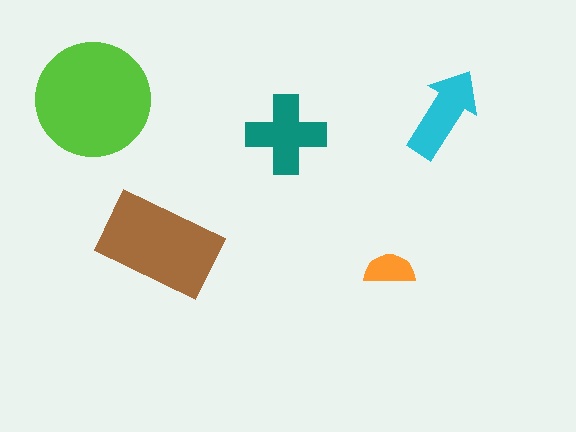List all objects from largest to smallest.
The lime circle, the brown rectangle, the teal cross, the cyan arrow, the orange semicircle.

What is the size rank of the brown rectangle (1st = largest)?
2nd.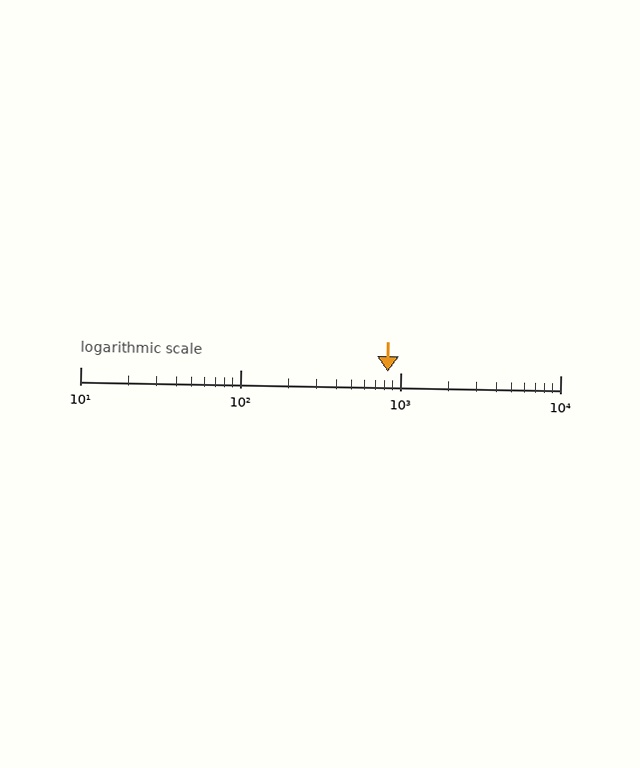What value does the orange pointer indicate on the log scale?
The pointer indicates approximately 830.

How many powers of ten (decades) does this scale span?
The scale spans 3 decades, from 10 to 10000.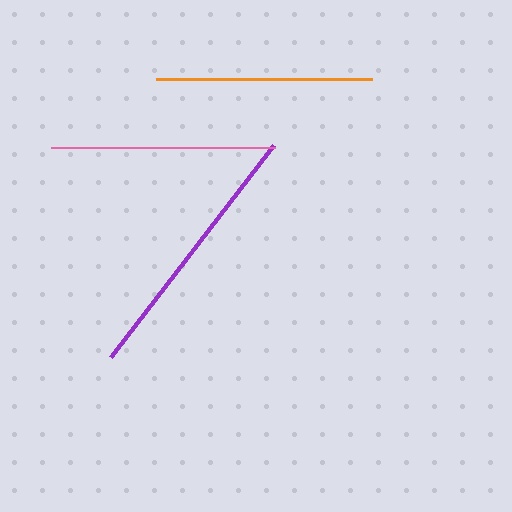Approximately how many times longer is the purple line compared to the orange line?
The purple line is approximately 1.2 times the length of the orange line.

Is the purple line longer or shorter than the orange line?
The purple line is longer than the orange line.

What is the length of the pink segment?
The pink segment is approximately 223 pixels long.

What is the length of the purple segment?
The purple segment is approximately 267 pixels long.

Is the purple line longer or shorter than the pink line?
The purple line is longer than the pink line.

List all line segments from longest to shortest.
From longest to shortest: purple, pink, orange.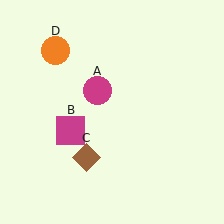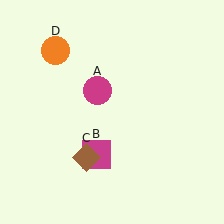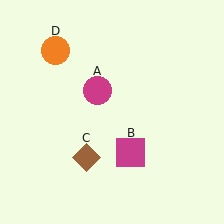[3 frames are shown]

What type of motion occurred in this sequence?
The magenta square (object B) rotated counterclockwise around the center of the scene.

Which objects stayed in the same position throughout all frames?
Magenta circle (object A) and brown diamond (object C) and orange circle (object D) remained stationary.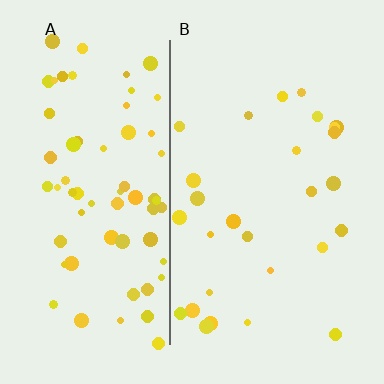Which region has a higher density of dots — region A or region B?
A (the left).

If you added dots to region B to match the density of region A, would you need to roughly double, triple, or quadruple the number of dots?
Approximately double.